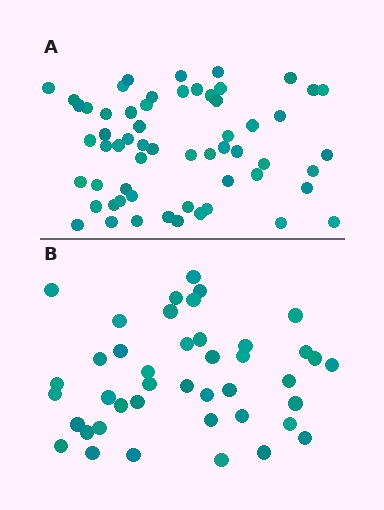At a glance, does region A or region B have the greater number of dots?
Region A (the top region) has more dots.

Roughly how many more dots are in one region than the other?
Region A has approximately 15 more dots than region B.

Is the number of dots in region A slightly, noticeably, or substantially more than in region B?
Region A has noticeably more, but not dramatically so. The ratio is roughly 1.4 to 1.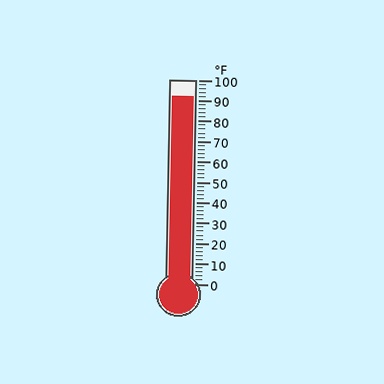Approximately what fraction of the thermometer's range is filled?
The thermometer is filled to approximately 90% of its range.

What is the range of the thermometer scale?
The thermometer scale ranges from 0°F to 100°F.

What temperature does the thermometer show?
The thermometer shows approximately 92°F.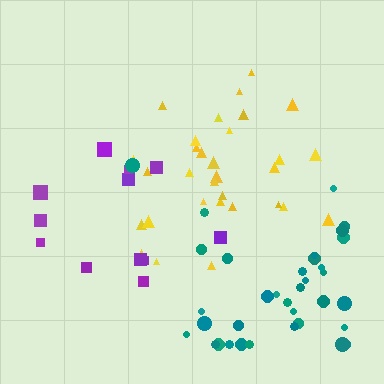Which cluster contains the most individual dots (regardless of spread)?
Teal (35).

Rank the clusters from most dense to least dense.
yellow, teal, purple.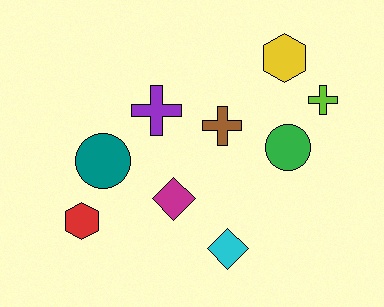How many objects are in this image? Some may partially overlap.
There are 9 objects.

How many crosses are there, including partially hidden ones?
There are 3 crosses.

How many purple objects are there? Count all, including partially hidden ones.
There is 1 purple object.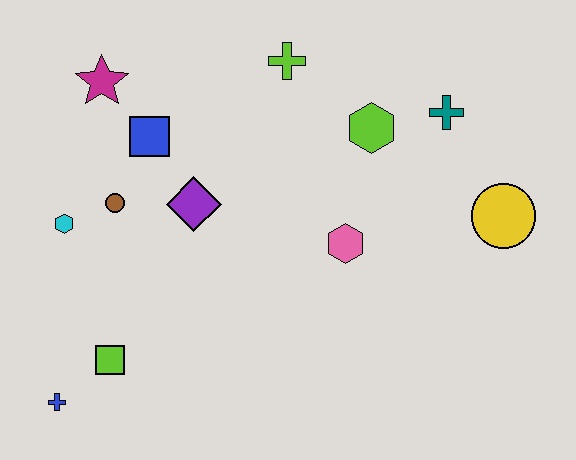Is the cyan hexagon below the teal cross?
Yes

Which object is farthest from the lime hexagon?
The blue cross is farthest from the lime hexagon.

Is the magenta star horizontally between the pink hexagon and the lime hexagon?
No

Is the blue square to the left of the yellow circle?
Yes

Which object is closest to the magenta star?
The blue square is closest to the magenta star.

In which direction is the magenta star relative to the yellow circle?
The magenta star is to the left of the yellow circle.